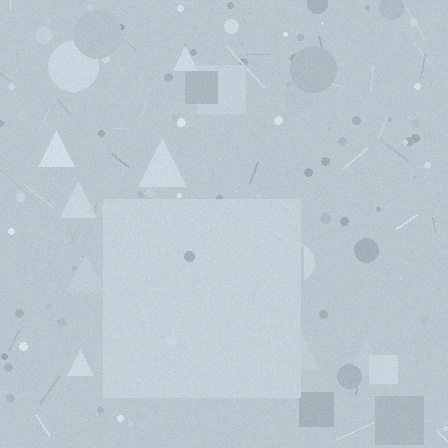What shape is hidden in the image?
A square is hidden in the image.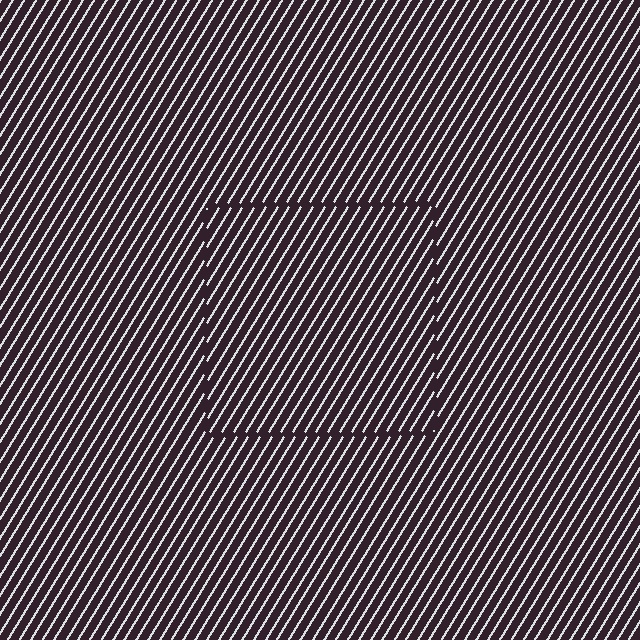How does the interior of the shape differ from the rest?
The interior of the shape contains the same grating, shifted by half a period — the contour is defined by the phase discontinuity where line-ends from the inner and outer gratings abut.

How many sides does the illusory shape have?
4 sides — the line-ends trace a square.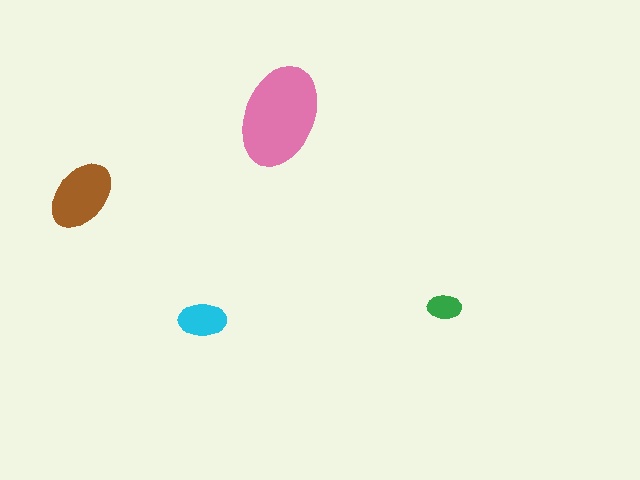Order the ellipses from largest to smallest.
the pink one, the brown one, the cyan one, the green one.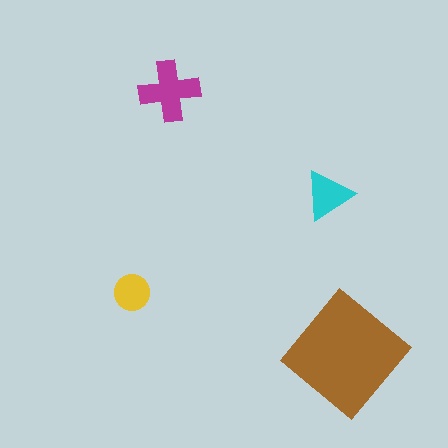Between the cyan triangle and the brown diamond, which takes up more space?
The brown diamond.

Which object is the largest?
The brown diamond.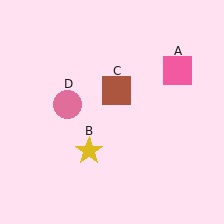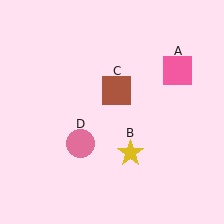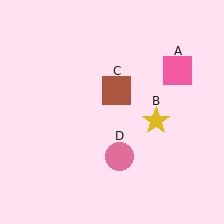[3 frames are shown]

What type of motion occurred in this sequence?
The yellow star (object B), pink circle (object D) rotated counterclockwise around the center of the scene.